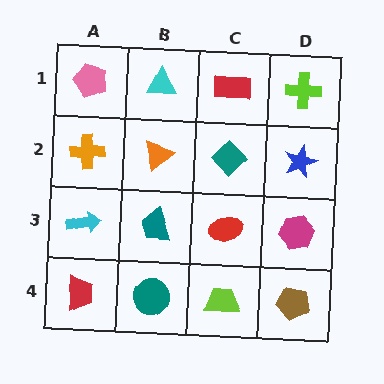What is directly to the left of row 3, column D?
A red ellipse.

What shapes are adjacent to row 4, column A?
A cyan arrow (row 3, column A), a teal circle (row 4, column B).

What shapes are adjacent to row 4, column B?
A teal trapezoid (row 3, column B), a red trapezoid (row 4, column A), a lime trapezoid (row 4, column C).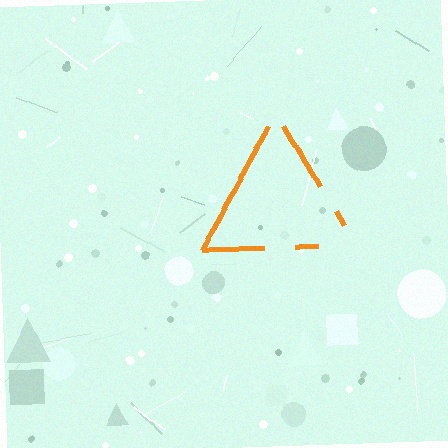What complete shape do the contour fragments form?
The contour fragments form a triangle.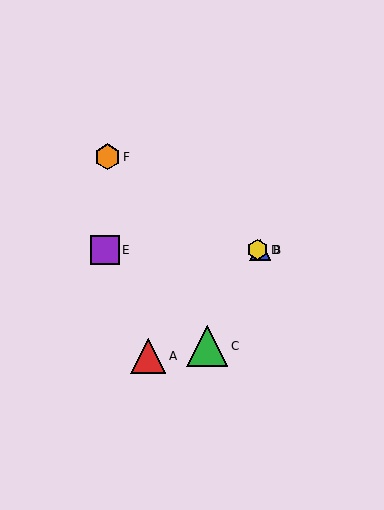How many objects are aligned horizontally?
3 objects (B, D, E) are aligned horizontally.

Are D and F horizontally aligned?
No, D is at y≈250 and F is at y≈157.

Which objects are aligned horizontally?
Objects B, D, E are aligned horizontally.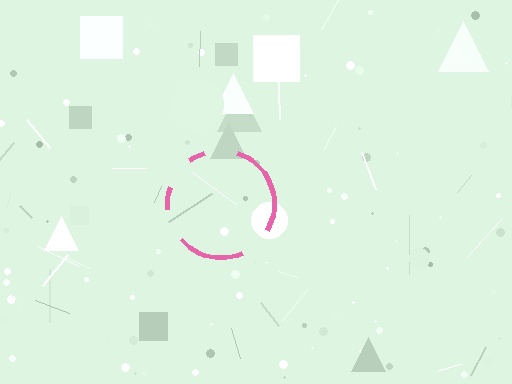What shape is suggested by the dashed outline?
The dashed outline suggests a circle.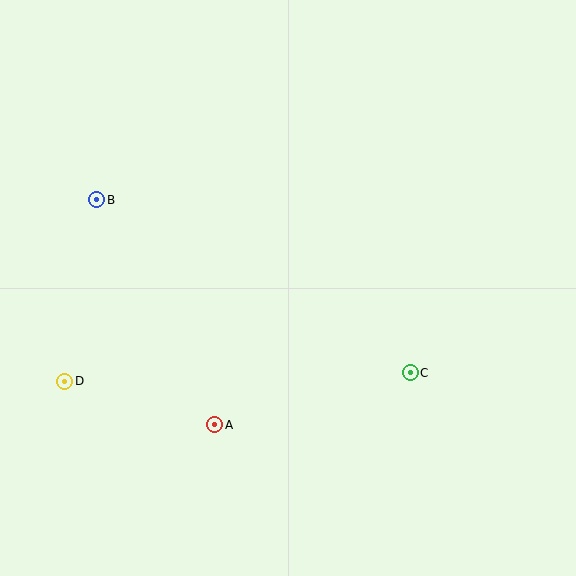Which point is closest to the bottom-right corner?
Point C is closest to the bottom-right corner.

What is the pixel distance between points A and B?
The distance between A and B is 254 pixels.